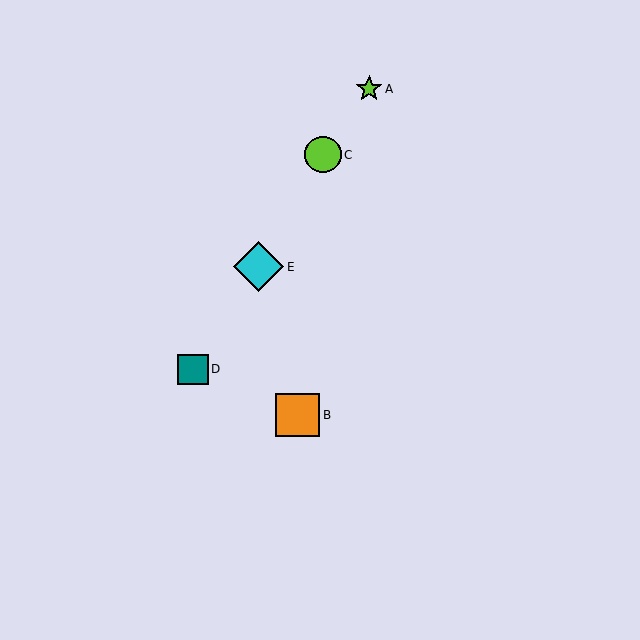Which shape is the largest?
The cyan diamond (labeled E) is the largest.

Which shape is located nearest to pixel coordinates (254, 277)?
The cyan diamond (labeled E) at (259, 267) is nearest to that location.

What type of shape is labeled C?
Shape C is a lime circle.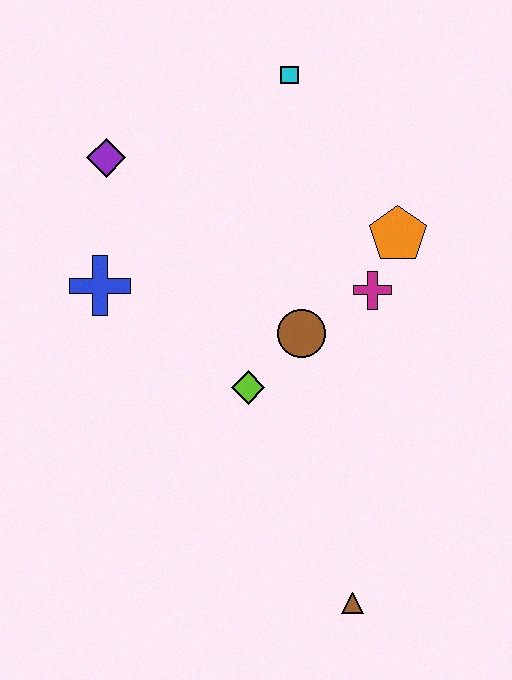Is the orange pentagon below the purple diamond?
Yes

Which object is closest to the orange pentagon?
The magenta cross is closest to the orange pentagon.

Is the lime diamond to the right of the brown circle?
No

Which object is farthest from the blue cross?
The brown triangle is farthest from the blue cross.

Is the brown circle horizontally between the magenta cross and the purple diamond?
Yes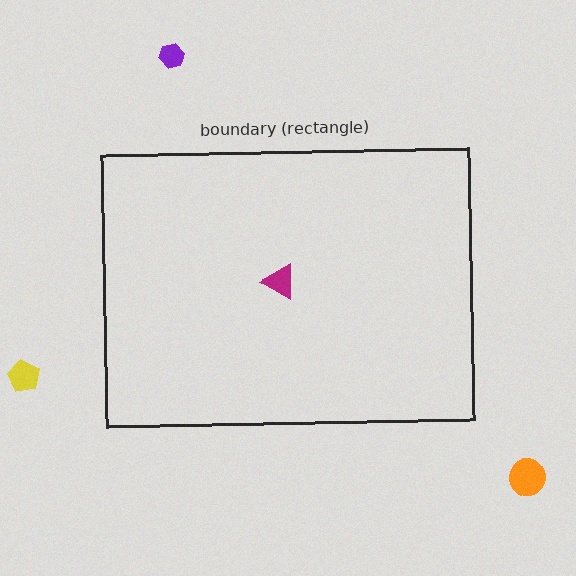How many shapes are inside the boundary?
1 inside, 3 outside.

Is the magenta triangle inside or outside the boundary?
Inside.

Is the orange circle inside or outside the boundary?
Outside.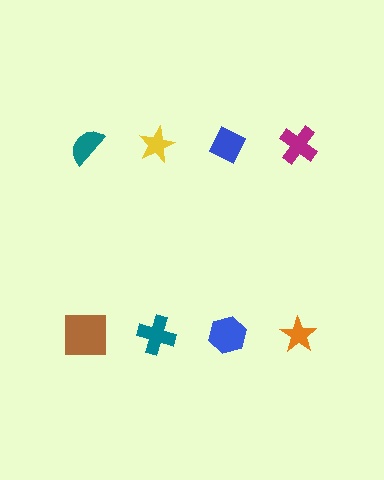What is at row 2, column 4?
An orange star.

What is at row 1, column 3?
A blue diamond.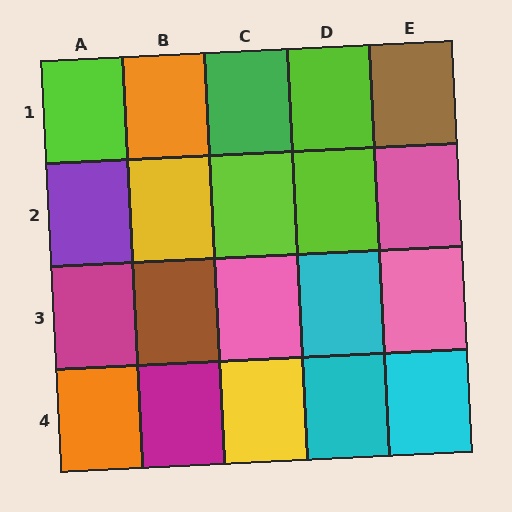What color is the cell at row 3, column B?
Brown.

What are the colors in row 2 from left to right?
Purple, yellow, lime, lime, pink.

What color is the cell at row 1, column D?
Lime.